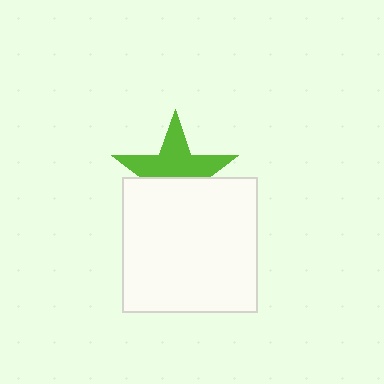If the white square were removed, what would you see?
You would see the complete lime star.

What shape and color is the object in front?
The object in front is a white square.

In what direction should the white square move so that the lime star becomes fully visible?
The white square should move down. That is the shortest direction to clear the overlap and leave the lime star fully visible.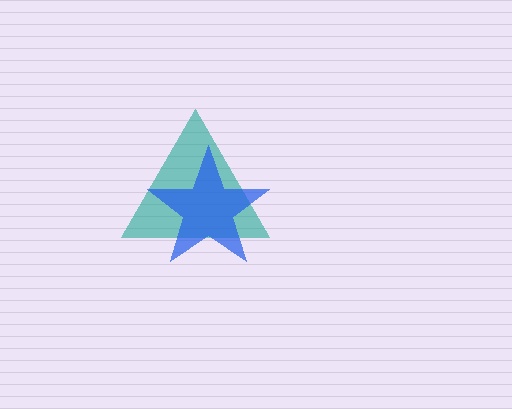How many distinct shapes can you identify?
There are 2 distinct shapes: a teal triangle, a blue star.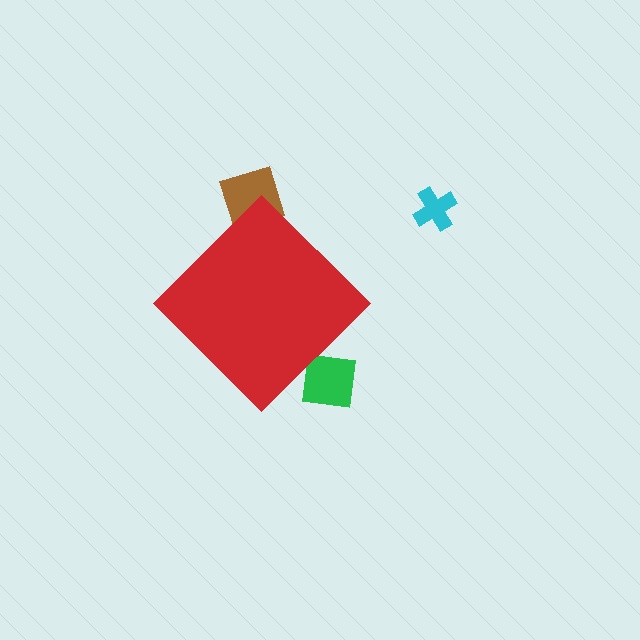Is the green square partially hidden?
Yes, the green square is partially hidden behind the red diamond.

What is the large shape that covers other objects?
A red diamond.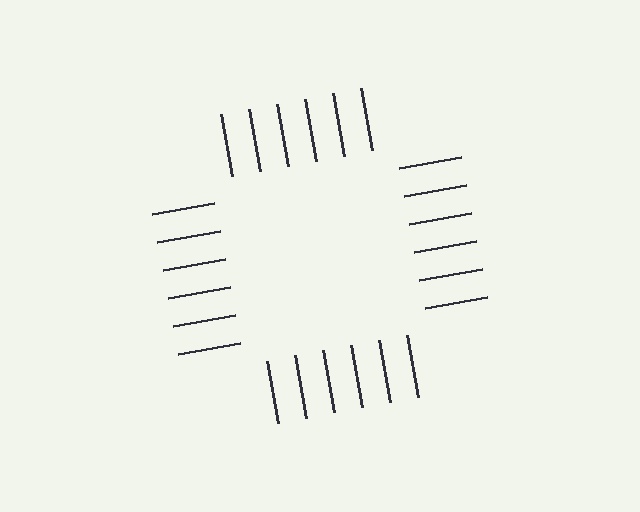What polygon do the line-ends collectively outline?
An illusory square — the line segments terminate on its edges but no continuous stroke is drawn.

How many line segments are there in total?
24 — 6 along each of the 4 edges.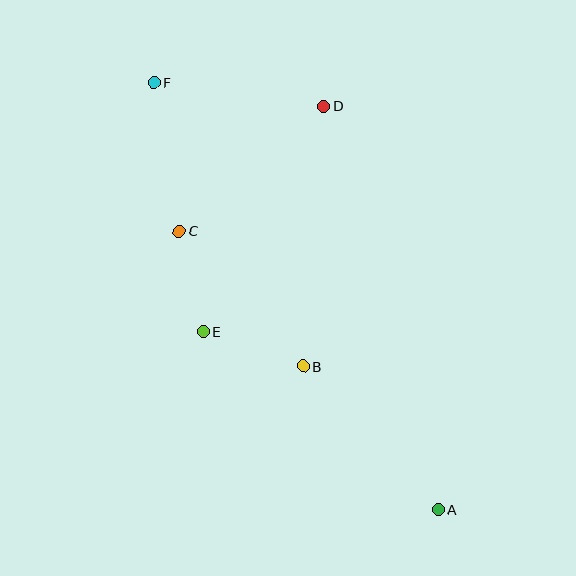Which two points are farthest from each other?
Points A and F are farthest from each other.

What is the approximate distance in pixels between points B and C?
The distance between B and C is approximately 183 pixels.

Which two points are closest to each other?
Points C and E are closest to each other.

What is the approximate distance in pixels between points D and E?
The distance between D and E is approximately 256 pixels.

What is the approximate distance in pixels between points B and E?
The distance between B and E is approximately 106 pixels.